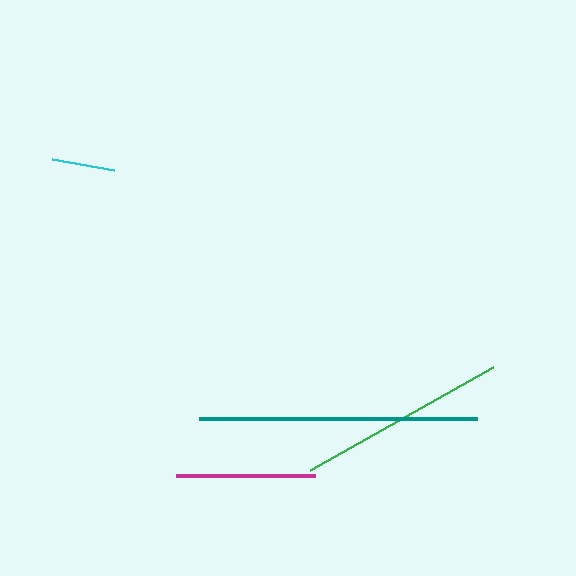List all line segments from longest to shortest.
From longest to shortest: teal, green, magenta, cyan.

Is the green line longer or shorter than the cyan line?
The green line is longer than the cyan line.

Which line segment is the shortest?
The cyan line is the shortest at approximately 63 pixels.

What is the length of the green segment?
The green segment is approximately 210 pixels long.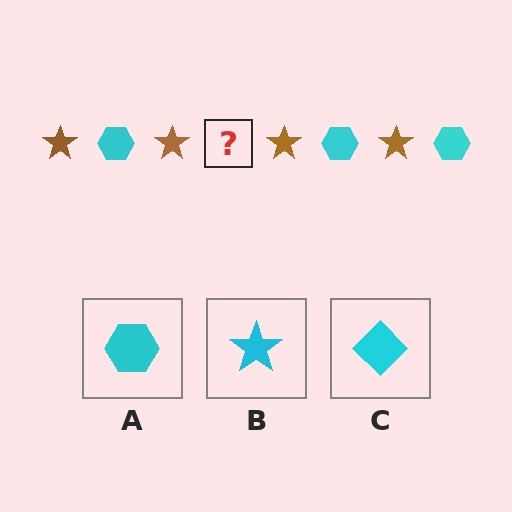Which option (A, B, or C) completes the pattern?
A.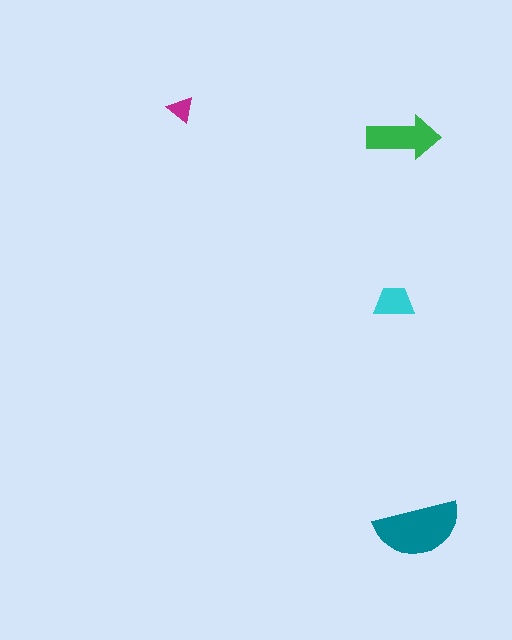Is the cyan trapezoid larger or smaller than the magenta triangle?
Larger.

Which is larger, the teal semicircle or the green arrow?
The teal semicircle.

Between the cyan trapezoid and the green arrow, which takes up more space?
The green arrow.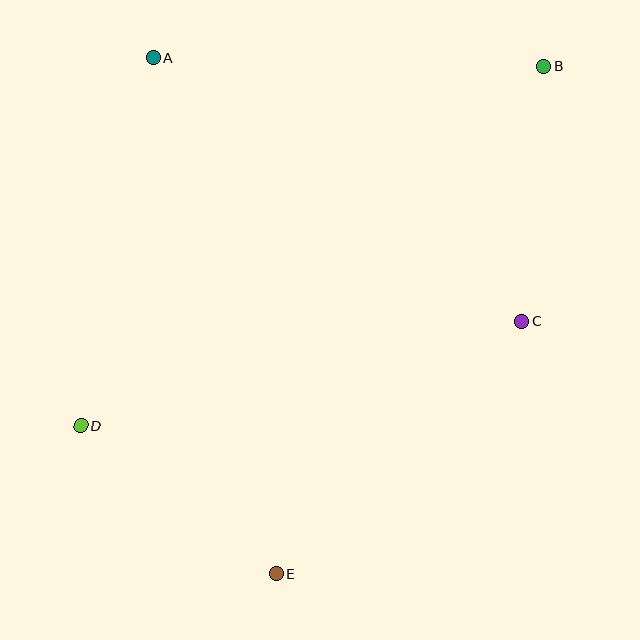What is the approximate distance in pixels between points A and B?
The distance between A and B is approximately 391 pixels.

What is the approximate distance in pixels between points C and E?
The distance between C and E is approximately 352 pixels.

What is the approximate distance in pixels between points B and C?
The distance between B and C is approximately 256 pixels.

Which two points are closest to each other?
Points D and E are closest to each other.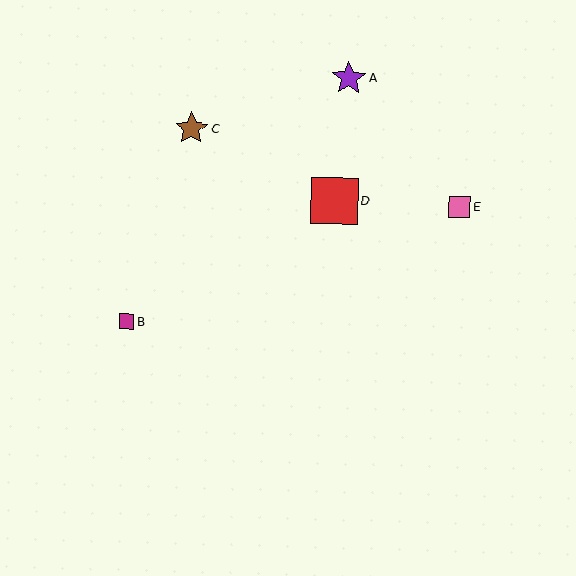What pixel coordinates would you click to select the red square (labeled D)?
Click at (334, 200) to select the red square D.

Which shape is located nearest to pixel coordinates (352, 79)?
The purple star (labeled A) at (349, 78) is nearest to that location.